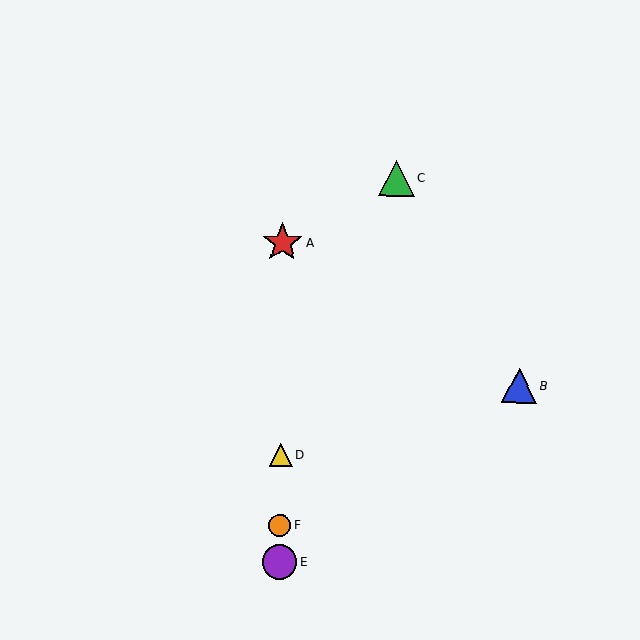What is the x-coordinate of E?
Object E is at x≈280.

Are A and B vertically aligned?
No, A is at x≈282 and B is at x≈519.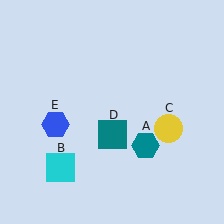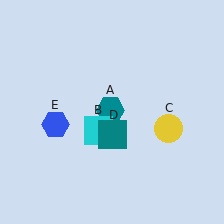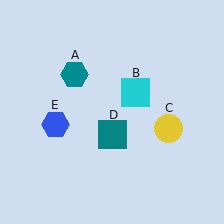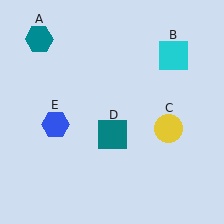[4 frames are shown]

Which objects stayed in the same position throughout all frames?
Yellow circle (object C) and teal square (object D) and blue hexagon (object E) remained stationary.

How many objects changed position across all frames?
2 objects changed position: teal hexagon (object A), cyan square (object B).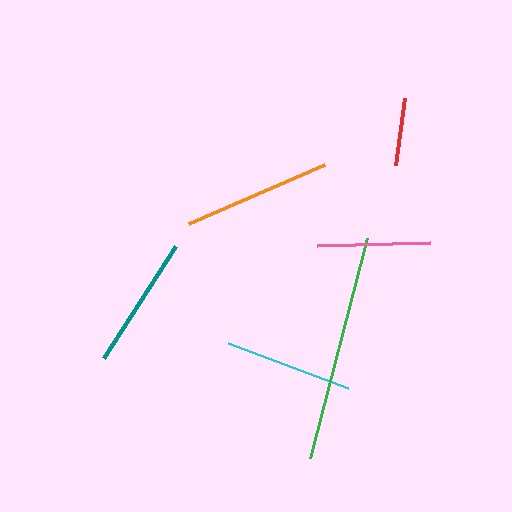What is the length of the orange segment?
The orange segment is approximately 148 pixels long.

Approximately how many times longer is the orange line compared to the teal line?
The orange line is approximately 1.1 times the length of the teal line.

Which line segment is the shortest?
The red line is the shortest at approximately 67 pixels.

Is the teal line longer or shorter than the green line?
The green line is longer than the teal line.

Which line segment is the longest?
The green line is the longest at approximately 227 pixels.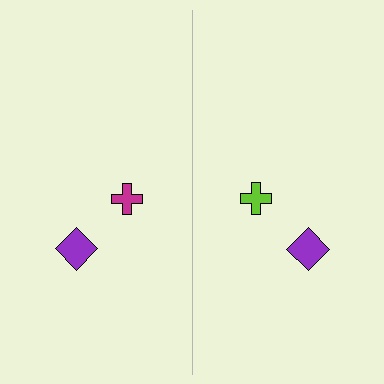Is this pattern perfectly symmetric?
No, the pattern is not perfectly symmetric. The lime cross on the right side breaks the symmetry — its mirror counterpart is magenta.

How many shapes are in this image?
There are 4 shapes in this image.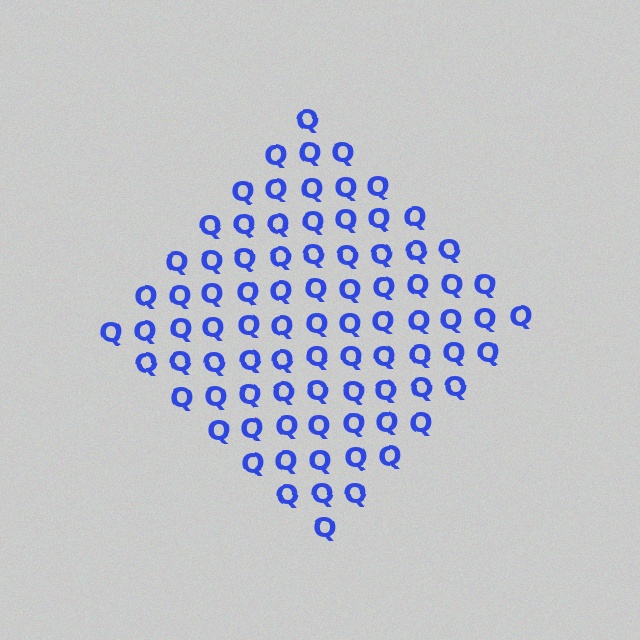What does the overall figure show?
The overall figure shows a diamond.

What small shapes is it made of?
It is made of small letter Q's.